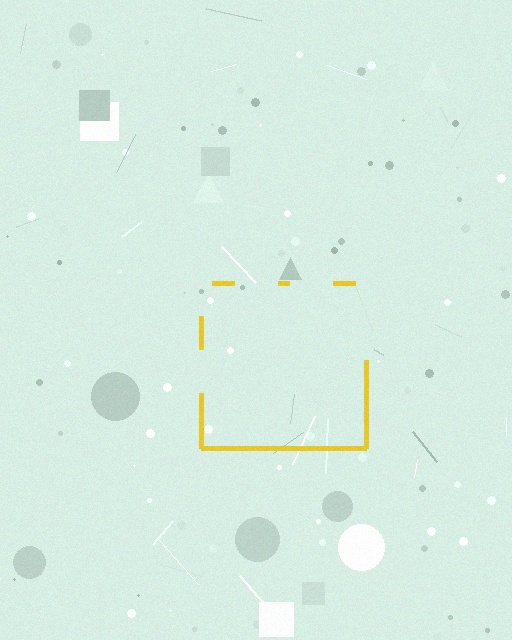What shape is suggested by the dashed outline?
The dashed outline suggests a square.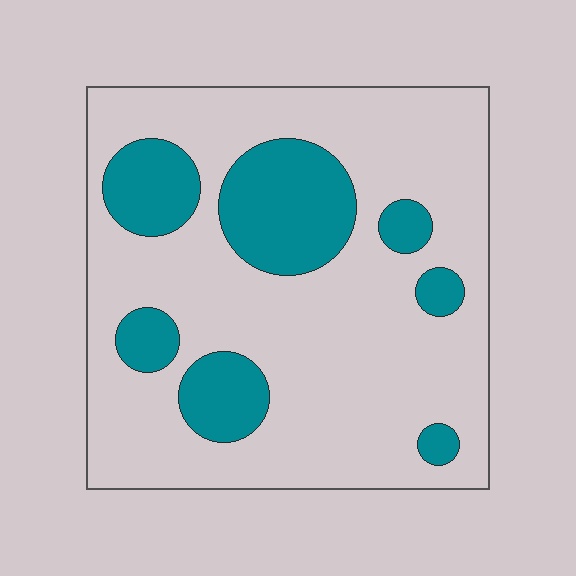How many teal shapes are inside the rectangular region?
7.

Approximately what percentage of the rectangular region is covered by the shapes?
Approximately 25%.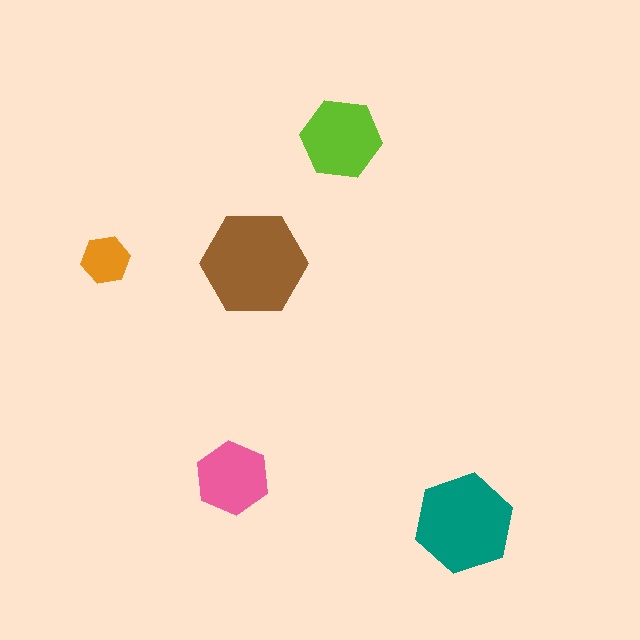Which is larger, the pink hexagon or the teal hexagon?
The teal one.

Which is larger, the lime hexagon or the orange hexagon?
The lime one.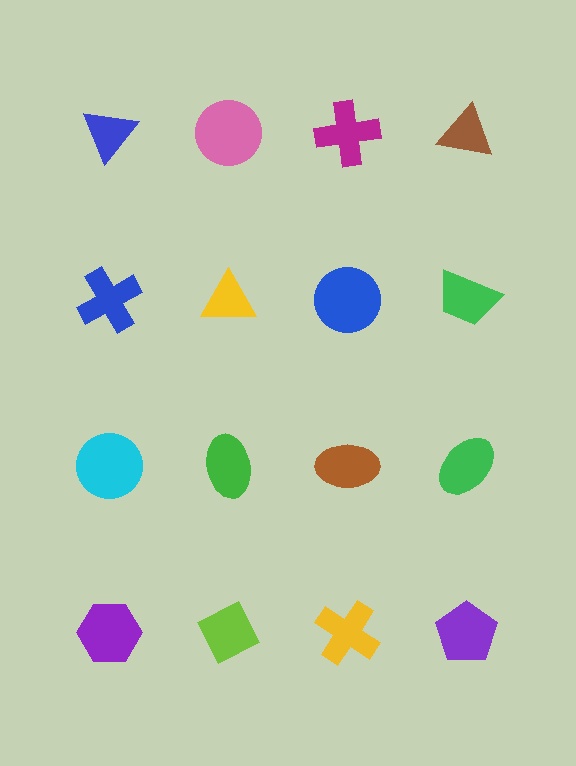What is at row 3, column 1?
A cyan circle.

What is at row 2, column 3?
A blue circle.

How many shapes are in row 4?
4 shapes.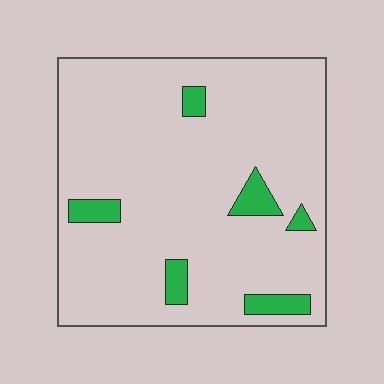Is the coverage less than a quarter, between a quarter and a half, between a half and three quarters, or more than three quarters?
Less than a quarter.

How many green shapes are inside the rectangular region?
6.